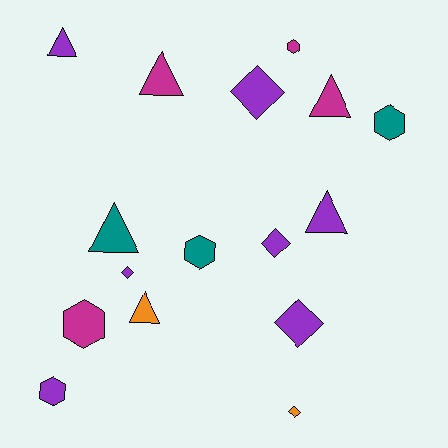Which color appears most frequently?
Purple, with 7 objects.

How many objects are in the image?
There are 16 objects.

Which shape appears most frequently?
Triangle, with 6 objects.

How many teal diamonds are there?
There are no teal diamonds.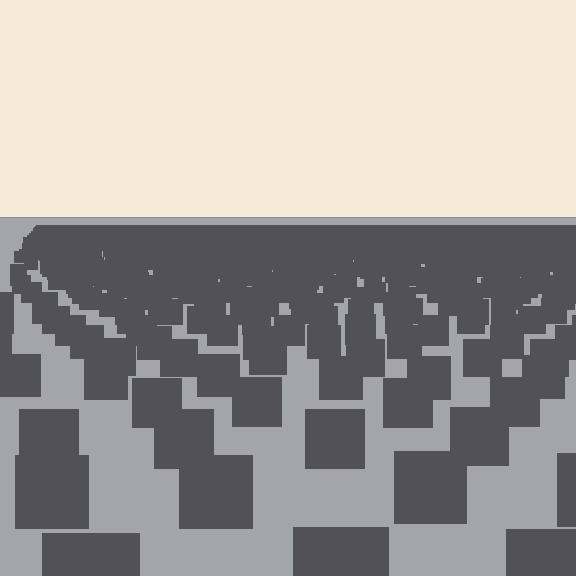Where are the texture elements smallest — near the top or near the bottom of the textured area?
Near the top.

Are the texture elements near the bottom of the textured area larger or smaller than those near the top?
Larger. Near the bottom, elements are closer to the viewer and appear at a bigger on-screen size.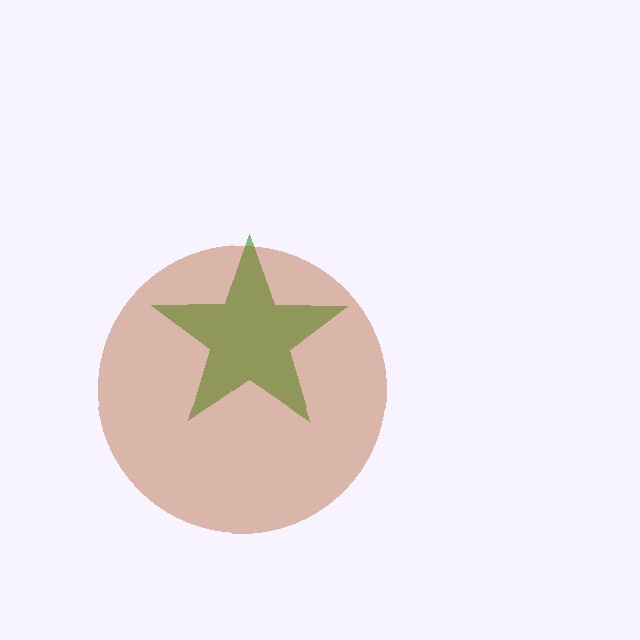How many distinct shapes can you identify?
There are 2 distinct shapes: a green star, a brown circle.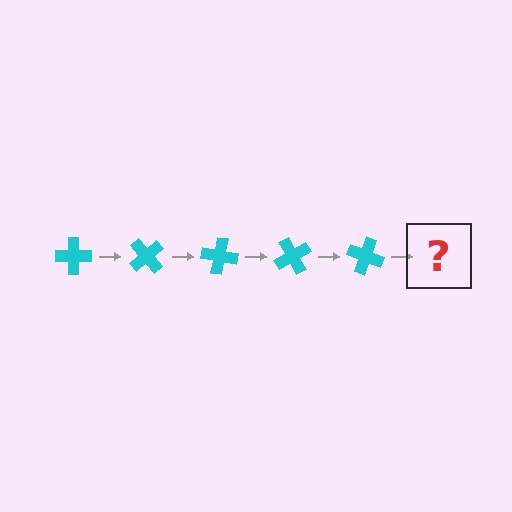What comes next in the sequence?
The next element should be a cyan cross rotated 250 degrees.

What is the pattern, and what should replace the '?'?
The pattern is that the cross rotates 50 degrees each step. The '?' should be a cyan cross rotated 250 degrees.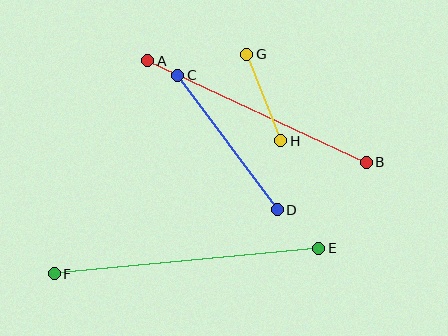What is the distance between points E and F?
The distance is approximately 265 pixels.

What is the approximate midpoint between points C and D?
The midpoint is at approximately (228, 142) pixels.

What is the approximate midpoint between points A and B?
The midpoint is at approximately (257, 111) pixels.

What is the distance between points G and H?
The distance is approximately 93 pixels.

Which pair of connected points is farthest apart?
Points E and F are farthest apart.